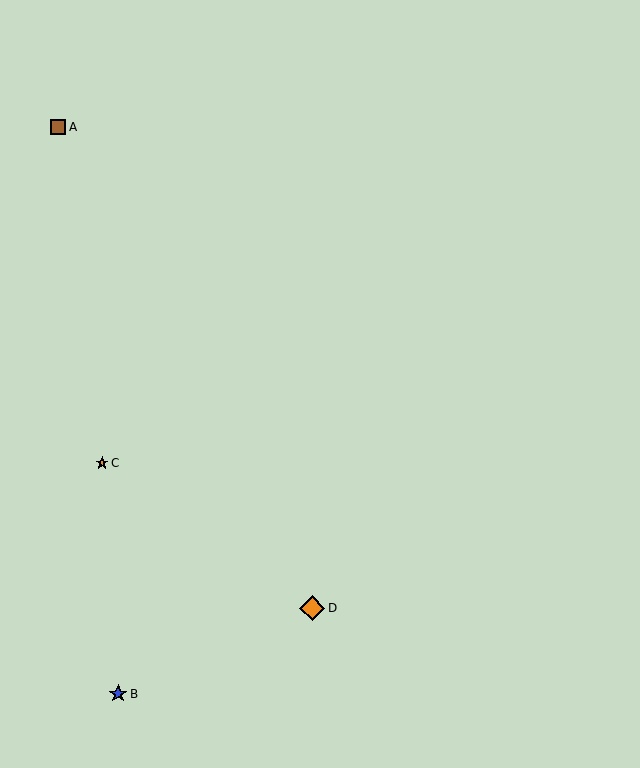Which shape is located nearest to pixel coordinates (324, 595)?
The orange diamond (labeled D) at (312, 608) is nearest to that location.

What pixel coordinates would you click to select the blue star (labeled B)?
Click at (118, 694) to select the blue star B.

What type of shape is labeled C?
Shape C is an orange star.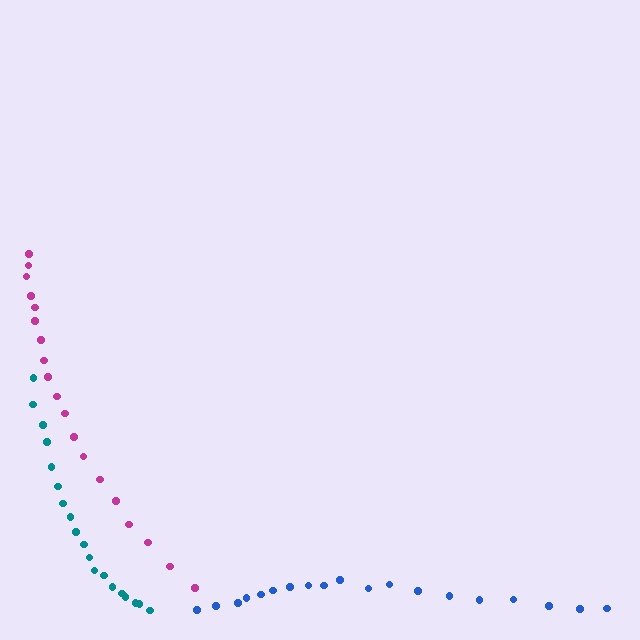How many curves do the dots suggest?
There are 3 distinct paths.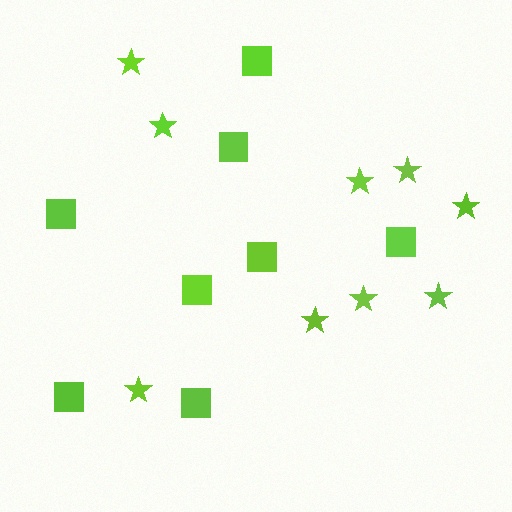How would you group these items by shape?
There are 2 groups: one group of squares (8) and one group of stars (9).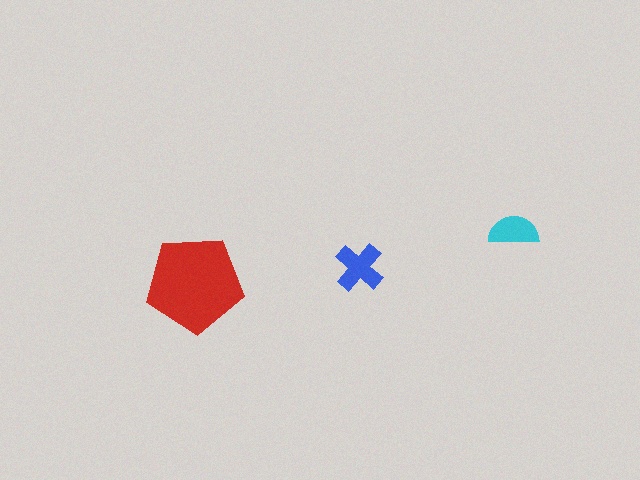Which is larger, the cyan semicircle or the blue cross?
The blue cross.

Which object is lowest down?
The red pentagon is bottommost.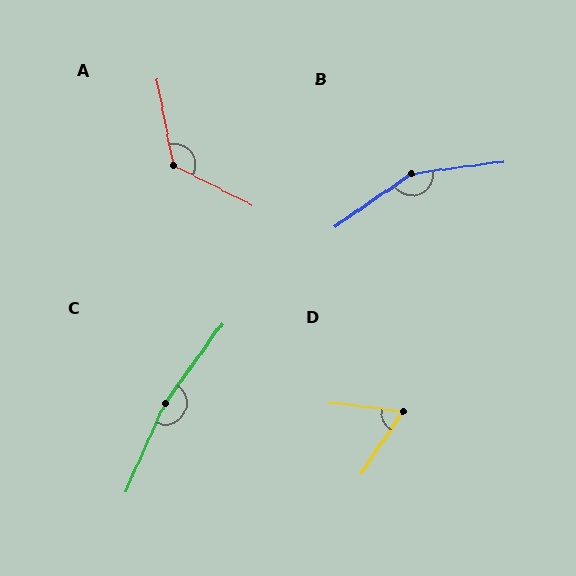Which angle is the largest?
C, at approximately 168 degrees.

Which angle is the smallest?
D, at approximately 63 degrees.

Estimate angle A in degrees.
Approximately 127 degrees.